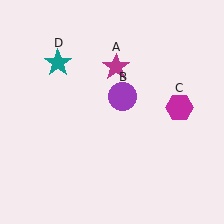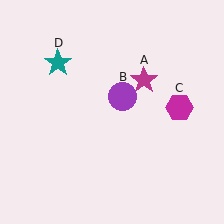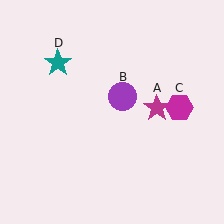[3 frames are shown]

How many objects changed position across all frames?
1 object changed position: magenta star (object A).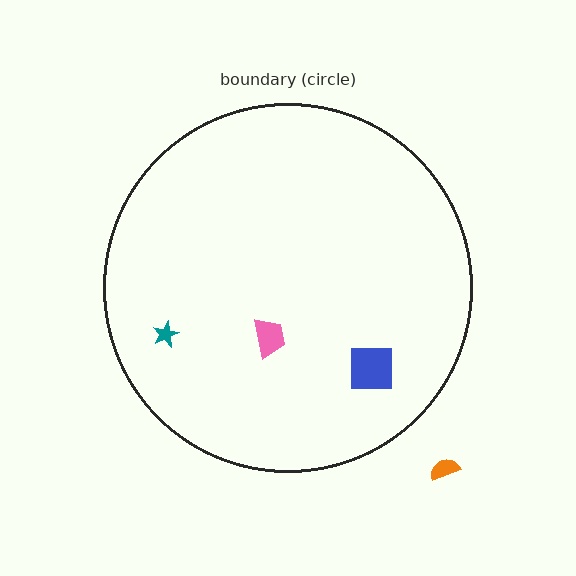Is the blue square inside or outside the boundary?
Inside.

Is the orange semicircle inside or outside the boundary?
Outside.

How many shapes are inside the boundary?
3 inside, 1 outside.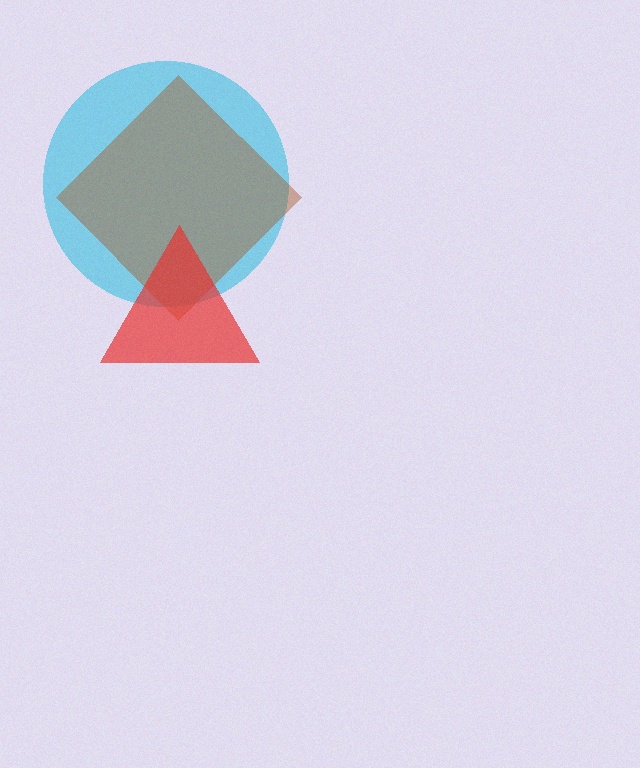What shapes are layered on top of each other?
The layered shapes are: a cyan circle, a brown diamond, a red triangle.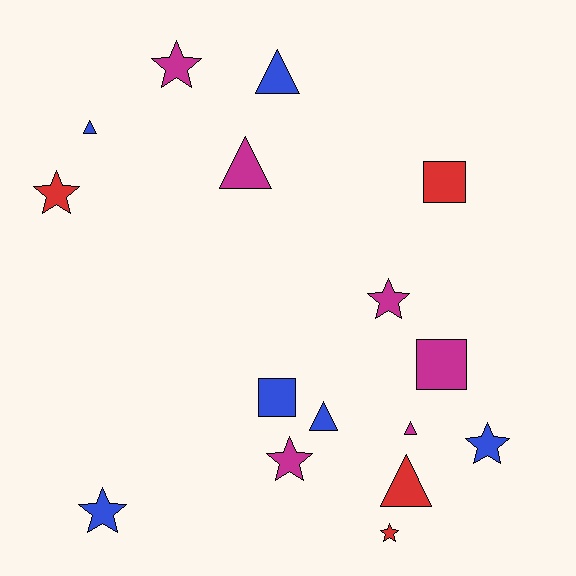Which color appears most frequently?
Blue, with 6 objects.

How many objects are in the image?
There are 16 objects.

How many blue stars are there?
There are 2 blue stars.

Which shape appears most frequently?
Star, with 7 objects.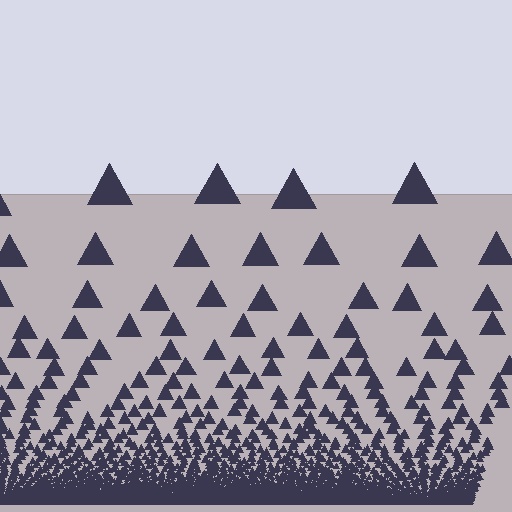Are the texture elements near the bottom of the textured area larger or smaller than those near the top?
Smaller. The gradient is inverted — elements near the bottom are smaller and denser.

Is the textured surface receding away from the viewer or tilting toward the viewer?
The surface appears to tilt toward the viewer. Texture elements get larger and sparser toward the top.